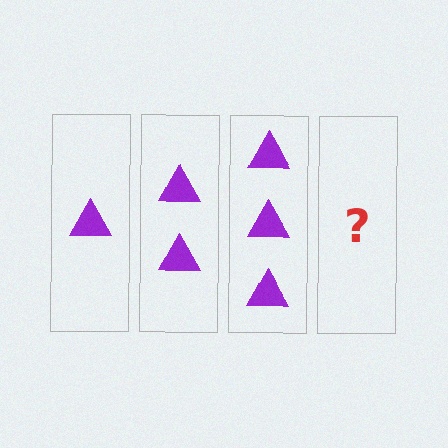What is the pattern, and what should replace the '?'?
The pattern is that each step adds one more triangle. The '?' should be 4 triangles.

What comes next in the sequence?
The next element should be 4 triangles.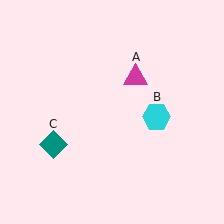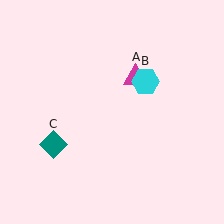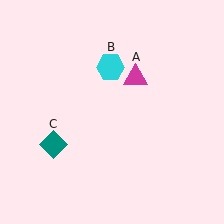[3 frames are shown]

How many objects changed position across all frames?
1 object changed position: cyan hexagon (object B).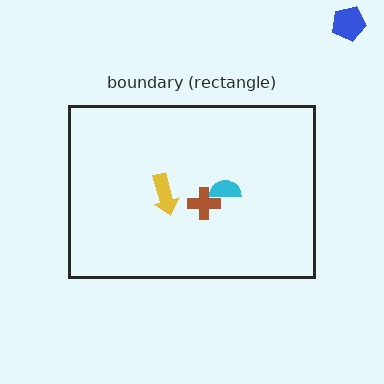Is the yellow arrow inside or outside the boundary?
Inside.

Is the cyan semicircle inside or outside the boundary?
Inside.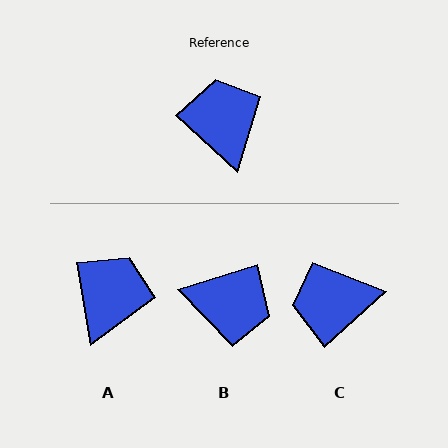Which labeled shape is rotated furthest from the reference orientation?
B, about 119 degrees away.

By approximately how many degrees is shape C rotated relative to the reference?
Approximately 85 degrees counter-clockwise.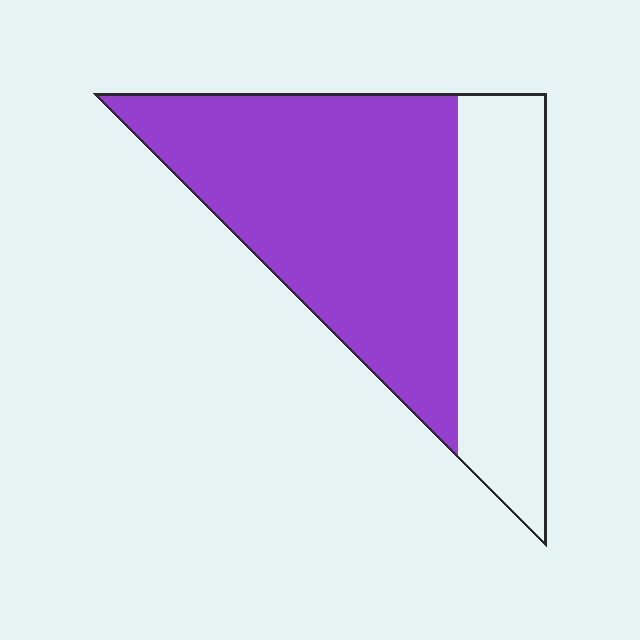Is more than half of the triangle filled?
Yes.